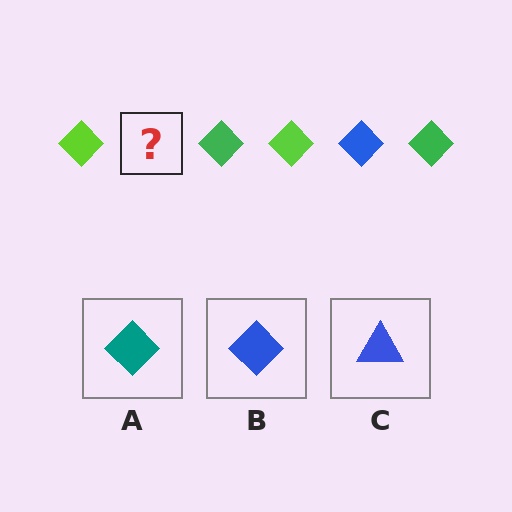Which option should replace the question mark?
Option B.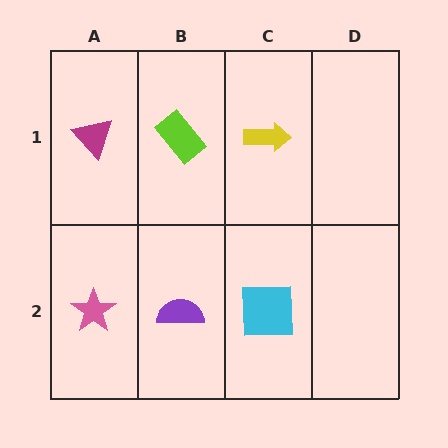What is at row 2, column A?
A pink star.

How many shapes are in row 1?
3 shapes.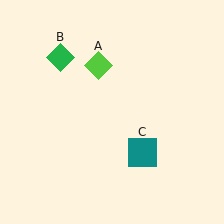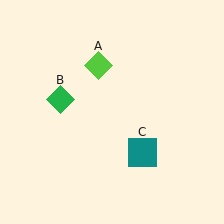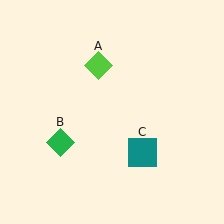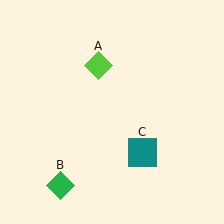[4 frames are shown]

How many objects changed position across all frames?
1 object changed position: green diamond (object B).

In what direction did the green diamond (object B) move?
The green diamond (object B) moved down.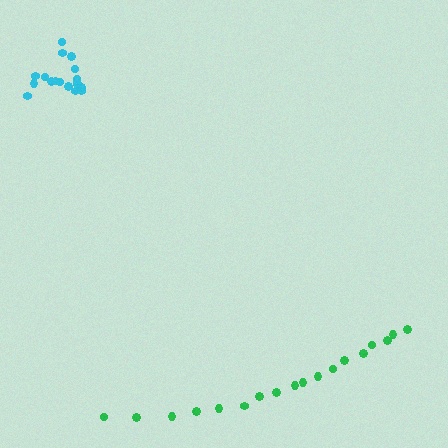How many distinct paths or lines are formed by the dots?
There are 2 distinct paths.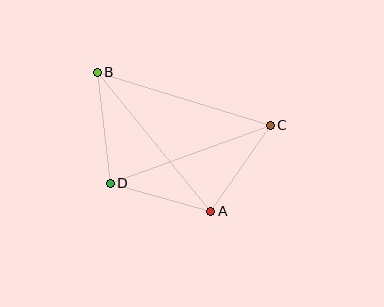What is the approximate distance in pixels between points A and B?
The distance between A and B is approximately 180 pixels.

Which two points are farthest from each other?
Points B and C are farthest from each other.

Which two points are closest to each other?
Points A and D are closest to each other.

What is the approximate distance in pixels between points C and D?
The distance between C and D is approximately 170 pixels.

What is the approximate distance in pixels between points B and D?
The distance between B and D is approximately 112 pixels.